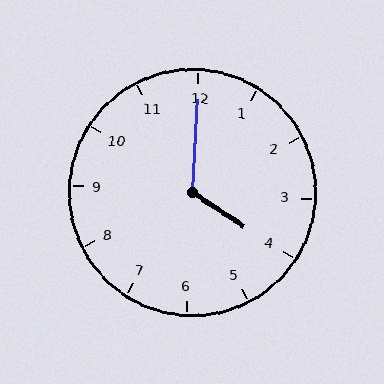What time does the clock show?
4:00.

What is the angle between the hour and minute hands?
Approximately 120 degrees.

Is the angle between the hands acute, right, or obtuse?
It is obtuse.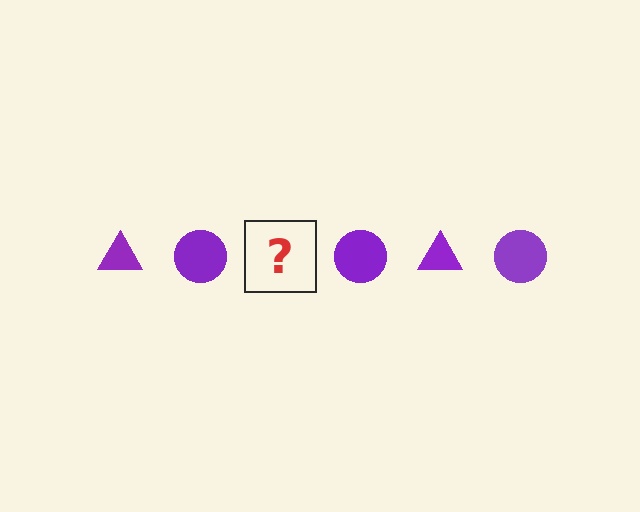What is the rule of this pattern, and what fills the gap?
The rule is that the pattern cycles through triangle, circle shapes in purple. The gap should be filled with a purple triangle.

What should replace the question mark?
The question mark should be replaced with a purple triangle.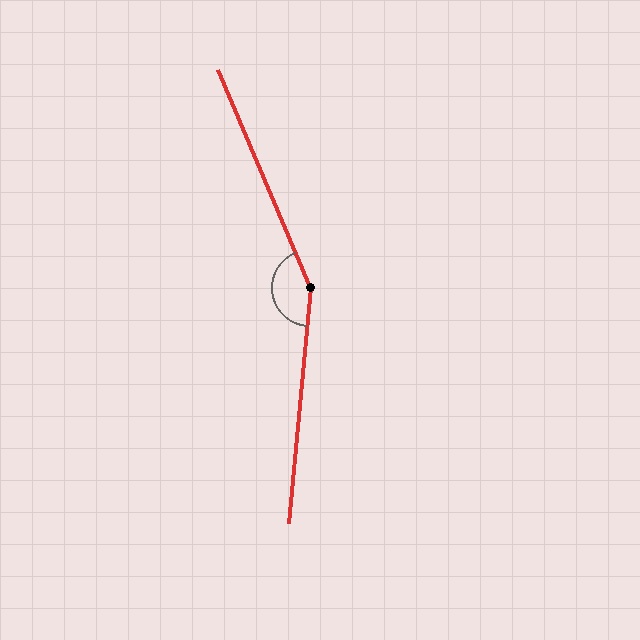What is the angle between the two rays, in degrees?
Approximately 152 degrees.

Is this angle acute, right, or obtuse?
It is obtuse.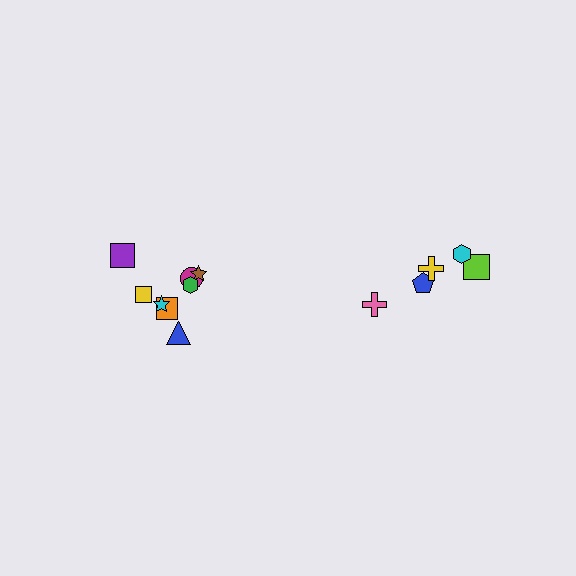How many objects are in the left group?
There are 8 objects.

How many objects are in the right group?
There are 5 objects.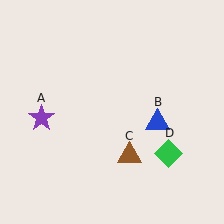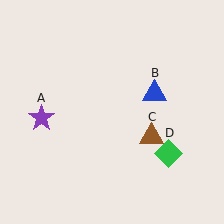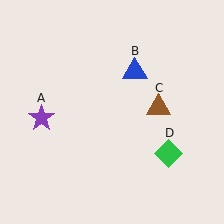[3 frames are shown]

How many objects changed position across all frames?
2 objects changed position: blue triangle (object B), brown triangle (object C).